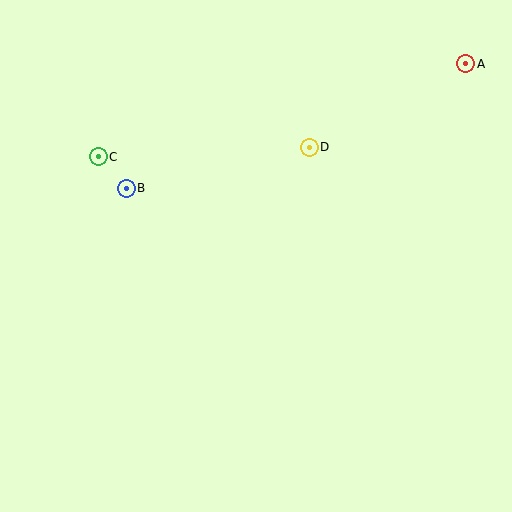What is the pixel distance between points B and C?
The distance between B and C is 42 pixels.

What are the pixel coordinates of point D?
Point D is at (309, 147).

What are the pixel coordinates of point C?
Point C is at (98, 157).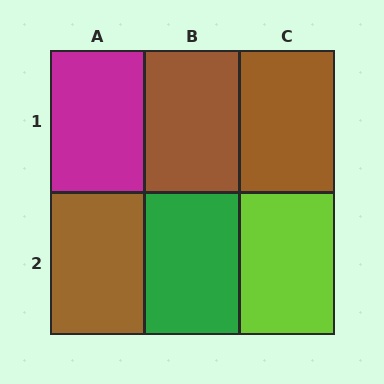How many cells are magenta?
1 cell is magenta.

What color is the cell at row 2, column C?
Lime.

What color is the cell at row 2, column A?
Brown.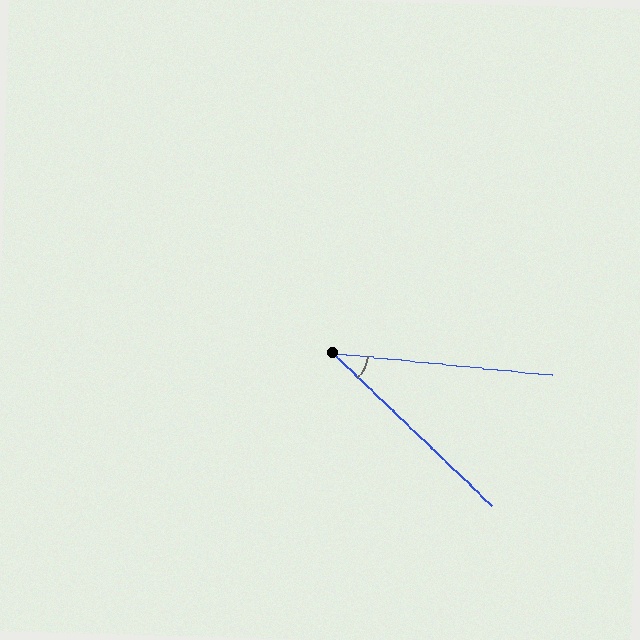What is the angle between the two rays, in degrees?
Approximately 38 degrees.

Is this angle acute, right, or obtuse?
It is acute.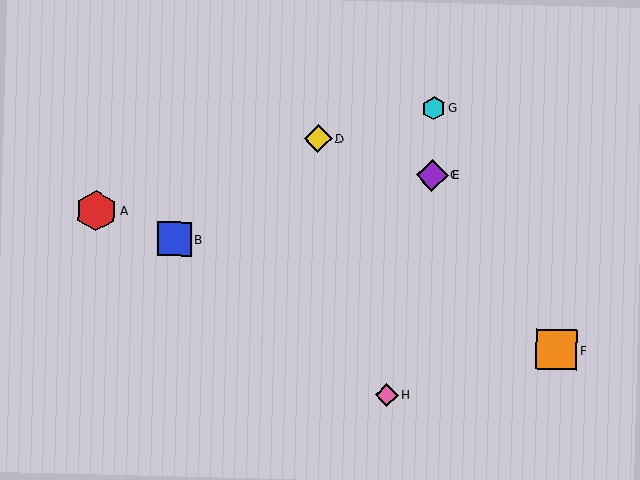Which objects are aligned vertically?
Objects C, E, G are aligned vertically.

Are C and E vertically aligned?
Yes, both are at x≈432.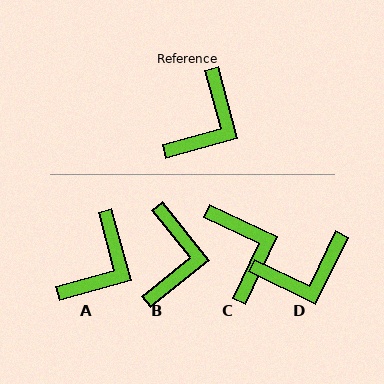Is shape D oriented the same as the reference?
No, it is off by about 41 degrees.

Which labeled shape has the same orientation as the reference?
A.